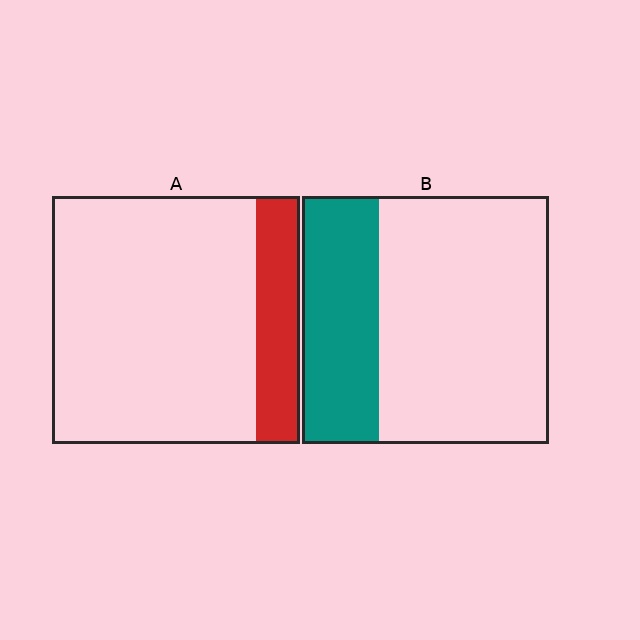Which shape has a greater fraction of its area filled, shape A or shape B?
Shape B.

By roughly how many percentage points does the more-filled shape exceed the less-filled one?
By roughly 15 percentage points (B over A).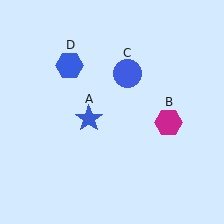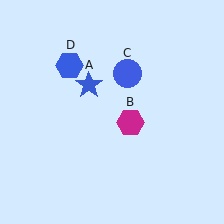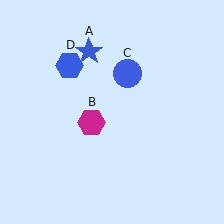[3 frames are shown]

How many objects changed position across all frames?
2 objects changed position: blue star (object A), magenta hexagon (object B).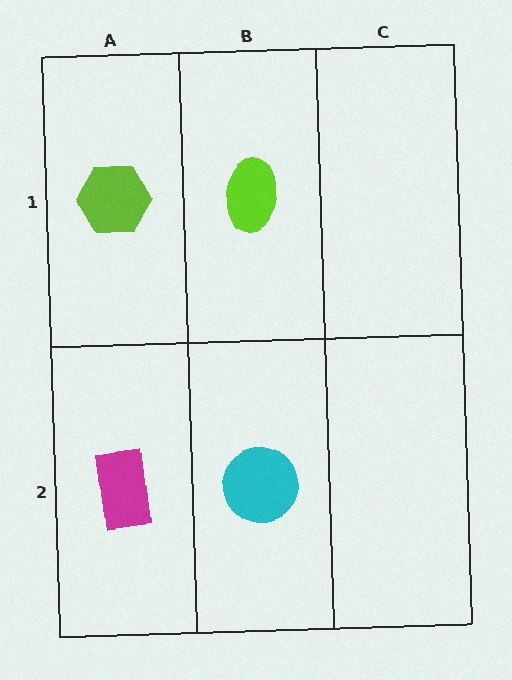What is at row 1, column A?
A lime hexagon.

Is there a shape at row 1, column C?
No, that cell is empty.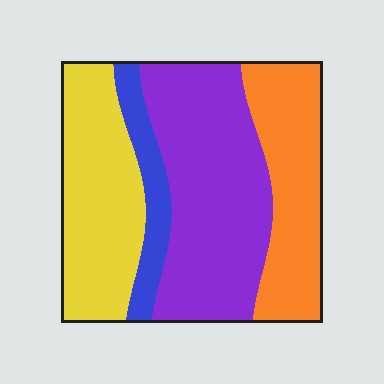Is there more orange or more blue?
Orange.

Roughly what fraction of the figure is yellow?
Yellow takes up about one quarter (1/4) of the figure.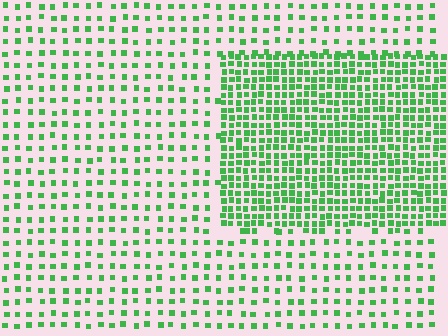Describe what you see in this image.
The image contains small green elements arranged at two different densities. A rectangle-shaped region is visible where the elements are more densely packed than the surrounding area.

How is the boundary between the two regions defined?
The boundary is defined by a change in element density (approximately 2.4x ratio). All elements are the same color, size, and shape.